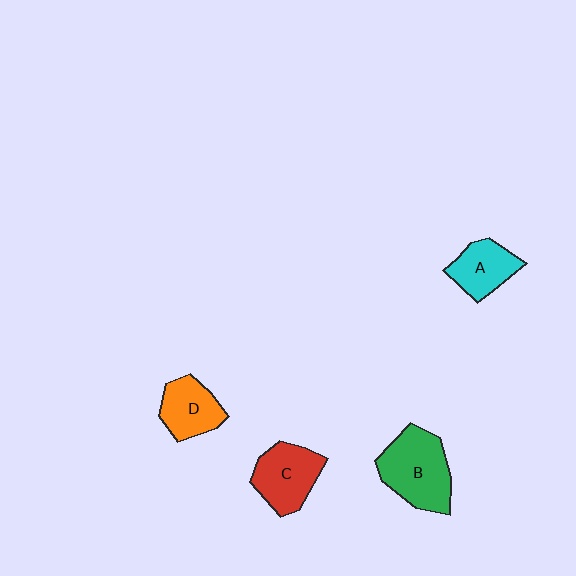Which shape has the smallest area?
Shape A (cyan).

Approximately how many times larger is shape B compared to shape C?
Approximately 1.3 times.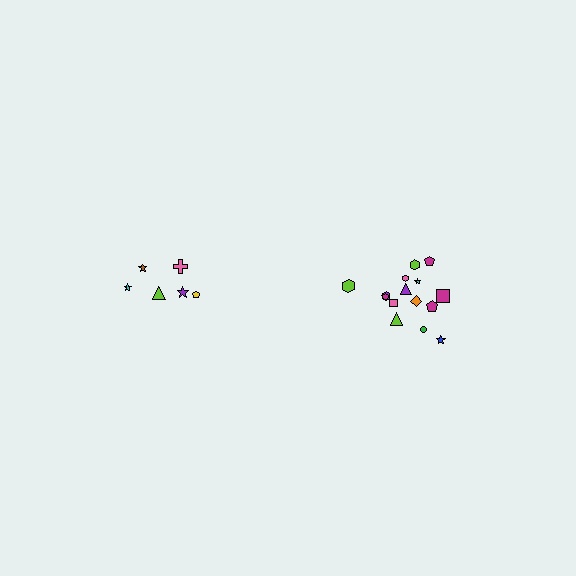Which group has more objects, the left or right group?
The right group.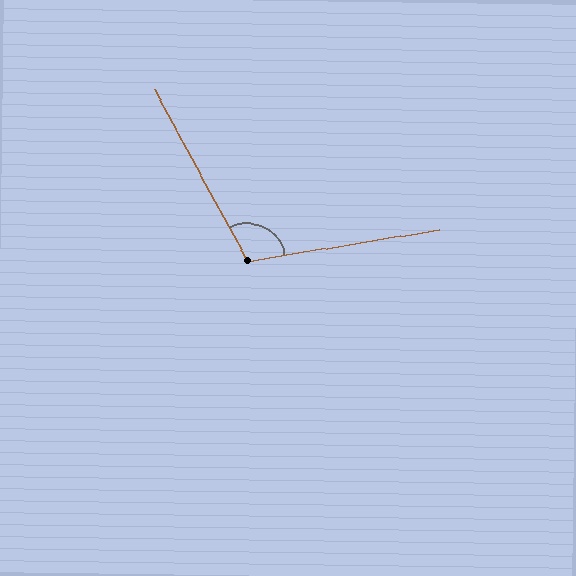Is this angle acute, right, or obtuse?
It is obtuse.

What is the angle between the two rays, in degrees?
Approximately 109 degrees.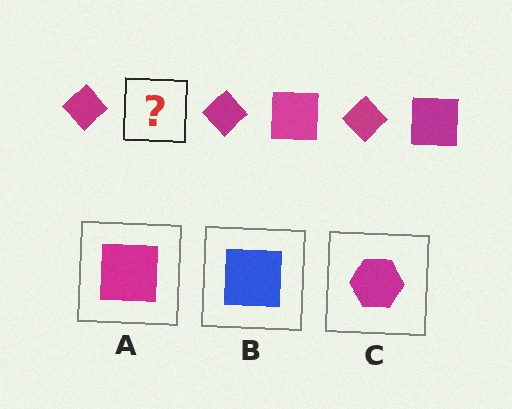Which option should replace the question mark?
Option A.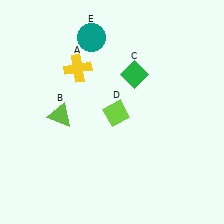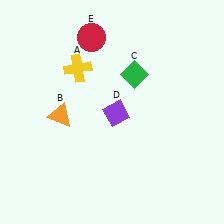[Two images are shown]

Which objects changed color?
B changed from lime to orange. D changed from lime to purple. E changed from teal to red.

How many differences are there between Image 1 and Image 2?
There are 3 differences between the two images.